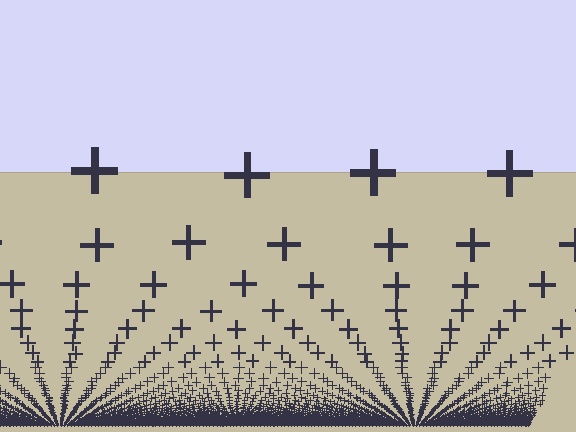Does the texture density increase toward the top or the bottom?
Density increases toward the bottom.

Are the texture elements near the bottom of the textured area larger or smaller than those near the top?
Smaller. The gradient is inverted — elements near the bottom are smaller and denser.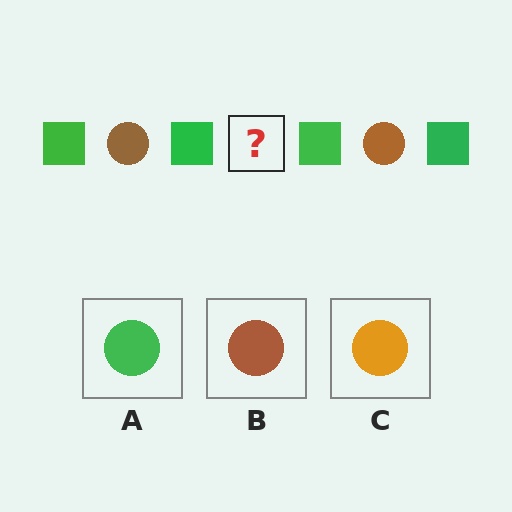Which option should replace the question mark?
Option B.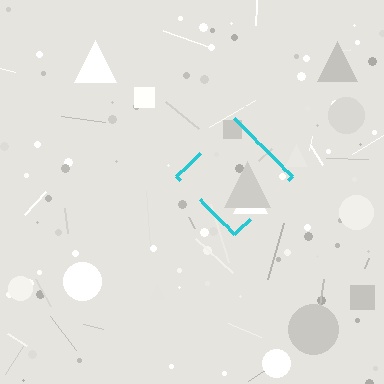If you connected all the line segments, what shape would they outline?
They would outline a diamond.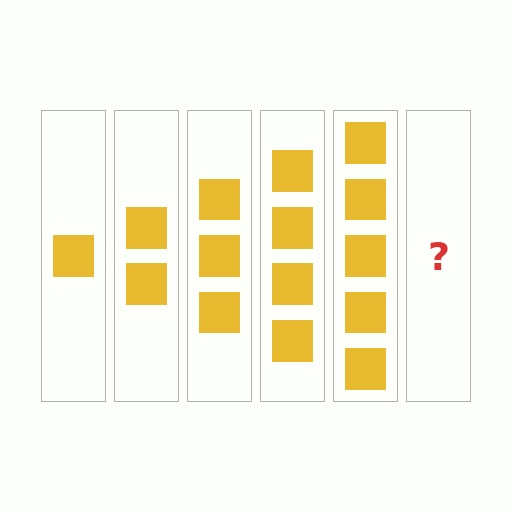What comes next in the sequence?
The next element should be 6 squares.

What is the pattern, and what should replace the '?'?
The pattern is that each step adds one more square. The '?' should be 6 squares.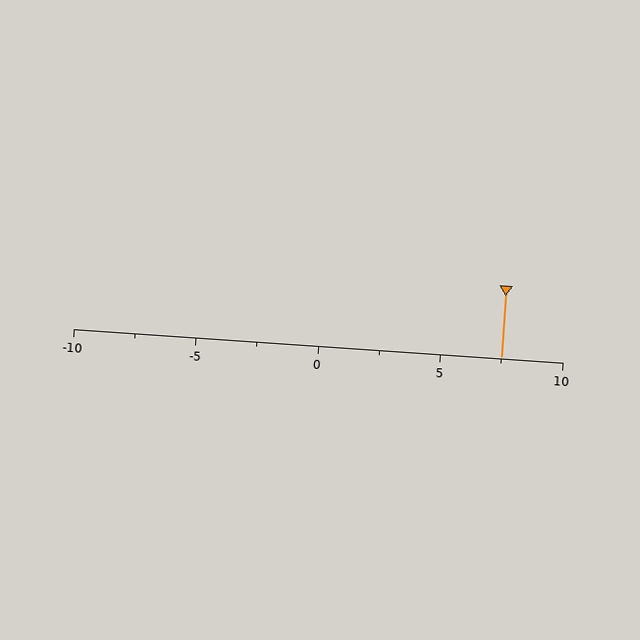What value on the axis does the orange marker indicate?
The marker indicates approximately 7.5.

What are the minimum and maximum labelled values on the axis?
The axis runs from -10 to 10.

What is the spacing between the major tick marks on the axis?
The major ticks are spaced 5 apart.